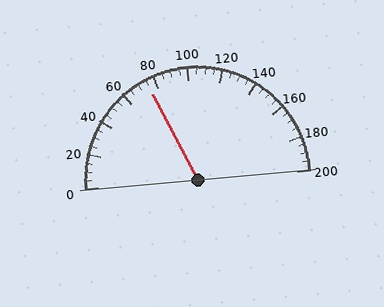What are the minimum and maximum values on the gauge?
The gauge ranges from 0 to 200.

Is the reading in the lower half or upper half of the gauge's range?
The reading is in the lower half of the range (0 to 200).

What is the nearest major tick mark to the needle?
The nearest major tick mark is 80.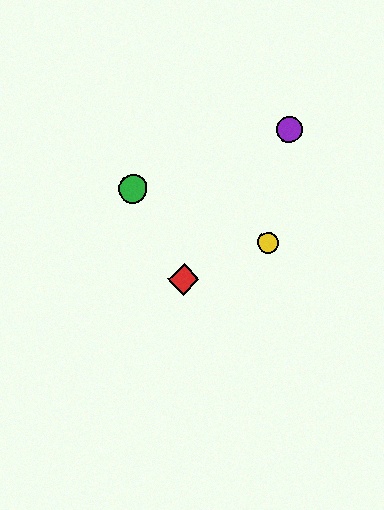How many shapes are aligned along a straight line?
3 shapes (the red diamond, the blue circle, the green circle) are aligned along a straight line.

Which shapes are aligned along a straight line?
The red diamond, the blue circle, the green circle are aligned along a straight line.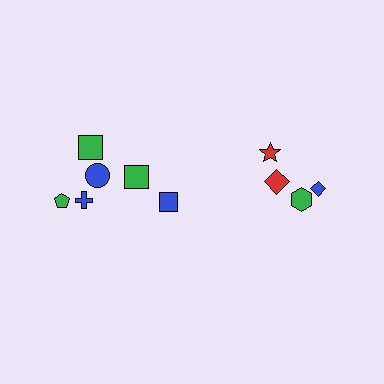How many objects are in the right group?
There are 4 objects.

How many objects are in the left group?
There are 6 objects.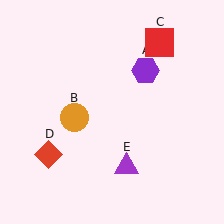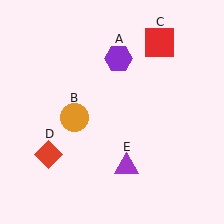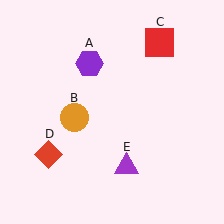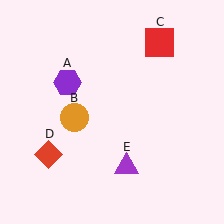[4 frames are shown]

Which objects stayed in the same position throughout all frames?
Orange circle (object B) and red square (object C) and red diamond (object D) and purple triangle (object E) remained stationary.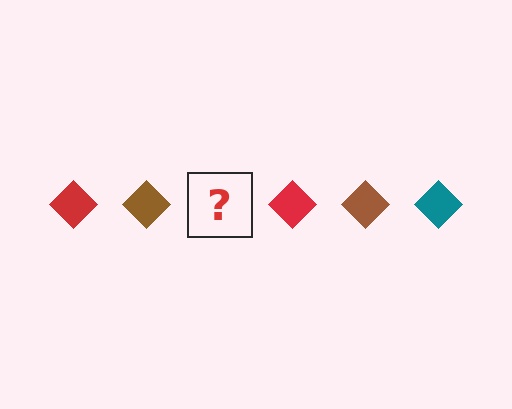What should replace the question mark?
The question mark should be replaced with a teal diamond.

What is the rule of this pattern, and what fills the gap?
The rule is that the pattern cycles through red, brown, teal diamonds. The gap should be filled with a teal diamond.